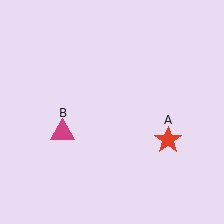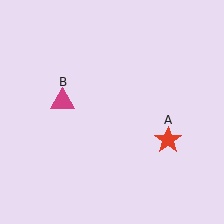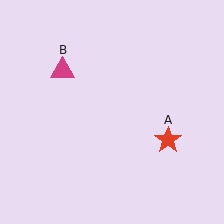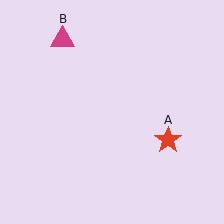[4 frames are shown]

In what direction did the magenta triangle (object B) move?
The magenta triangle (object B) moved up.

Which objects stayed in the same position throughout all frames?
Red star (object A) remained stationary.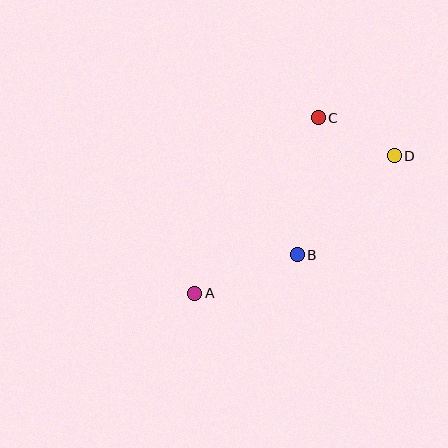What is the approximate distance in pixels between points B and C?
The distance between B and C is approximately 139 pixels.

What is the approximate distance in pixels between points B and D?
The distance between B and D is approximately 138 pixels.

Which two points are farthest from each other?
Points A and D are farthest from each other.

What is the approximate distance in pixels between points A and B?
The distance between A and B is approximately 109 pixels.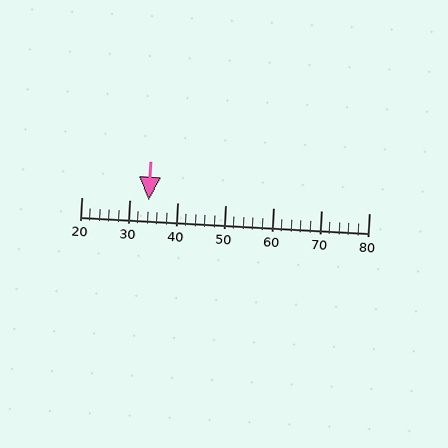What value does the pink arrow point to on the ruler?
The pink arrow points to approximately 34.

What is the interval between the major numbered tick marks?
The major tick marks are spaced 10 units apart.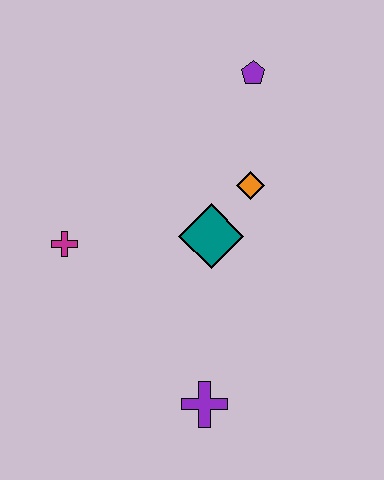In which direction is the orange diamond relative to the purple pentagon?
The orange diamond is below the purple pentagon.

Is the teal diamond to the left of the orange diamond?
Yes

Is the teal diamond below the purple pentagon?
Yes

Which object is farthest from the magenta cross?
The purple pentagon is farthest from the magenta cross.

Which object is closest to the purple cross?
The teal diamond is closest to the purple cross.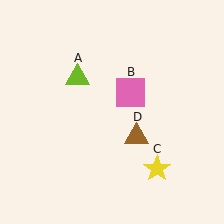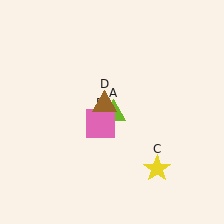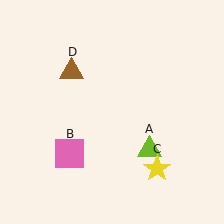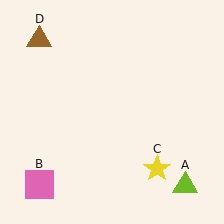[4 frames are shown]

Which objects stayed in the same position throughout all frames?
Yellow star (object C) remained stationary.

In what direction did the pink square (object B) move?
The pink square (object B) moved down and to the left.